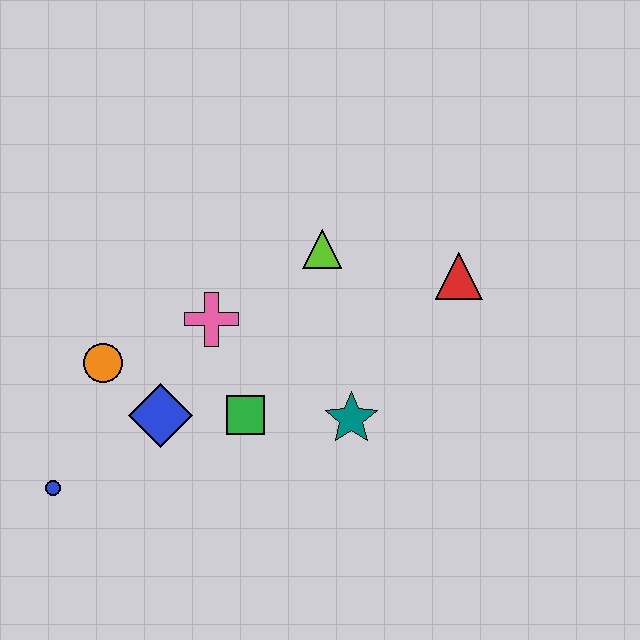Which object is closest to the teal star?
The green square is closest to the teal star.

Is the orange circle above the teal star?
Yes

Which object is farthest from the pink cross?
The red triangle is farthest from the pink cross.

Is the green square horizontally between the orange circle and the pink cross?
No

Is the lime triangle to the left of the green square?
No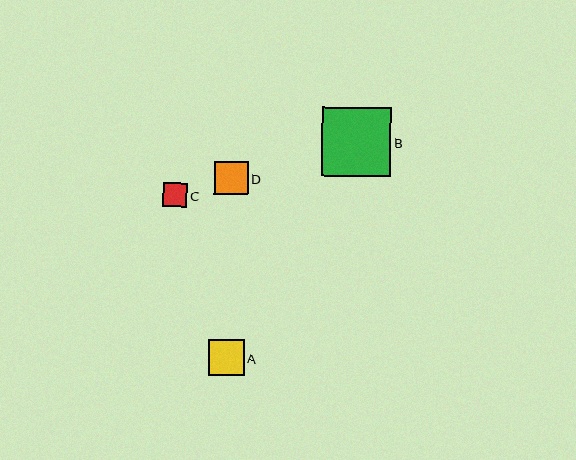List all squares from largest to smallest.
From largest to smallest: B, A, D, C.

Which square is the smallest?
Square C is the smallest with a size of approximately 24 pixels.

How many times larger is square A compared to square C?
Square A is approximately 1.5 times the size of square C.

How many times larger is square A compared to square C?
Square A is approximately 1.5 times the size of square C.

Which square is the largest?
Square B is the largest with a size of approximately 69 pixels.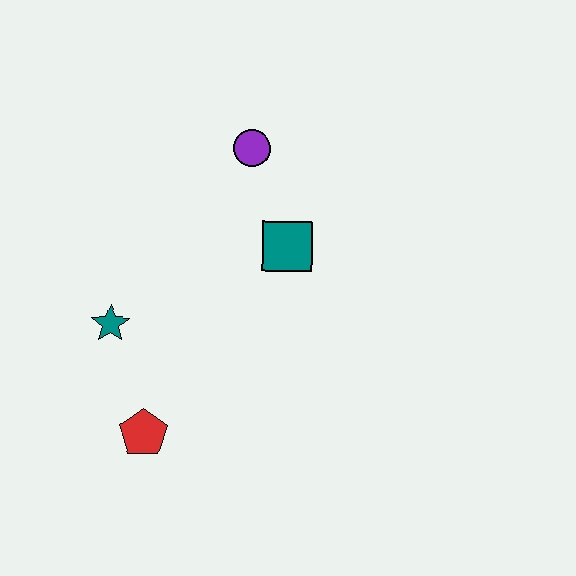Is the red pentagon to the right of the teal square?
No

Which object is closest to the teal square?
The purple circle is closest to the teal square.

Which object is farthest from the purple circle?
The red pentagon is farthest from the purple circle.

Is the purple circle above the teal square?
Yes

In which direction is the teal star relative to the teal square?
The teal star is to the left of the teal square.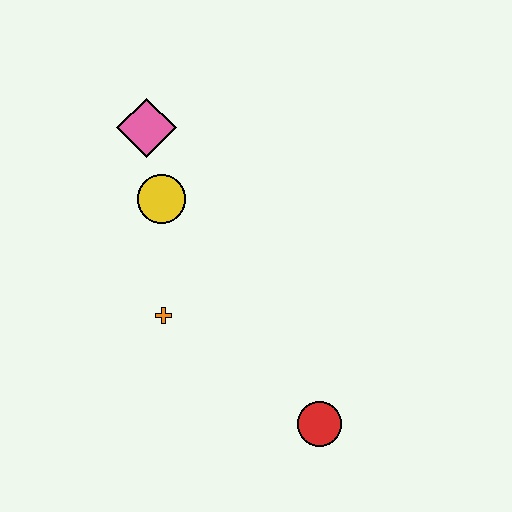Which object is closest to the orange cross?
The yellow circle is closest to the orange cross.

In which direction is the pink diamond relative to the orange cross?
The pink diamond is above the orange cross.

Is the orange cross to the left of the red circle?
Yes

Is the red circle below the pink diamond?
Yes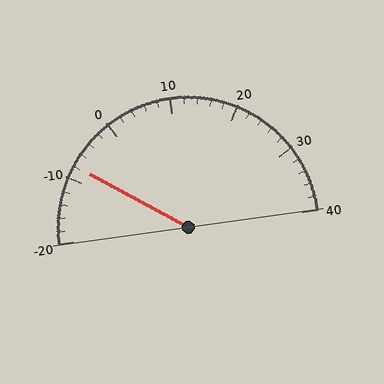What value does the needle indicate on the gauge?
The needle indicates approximately -8.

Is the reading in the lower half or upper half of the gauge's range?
The reading is in the lower half of the range (-20 to 40).